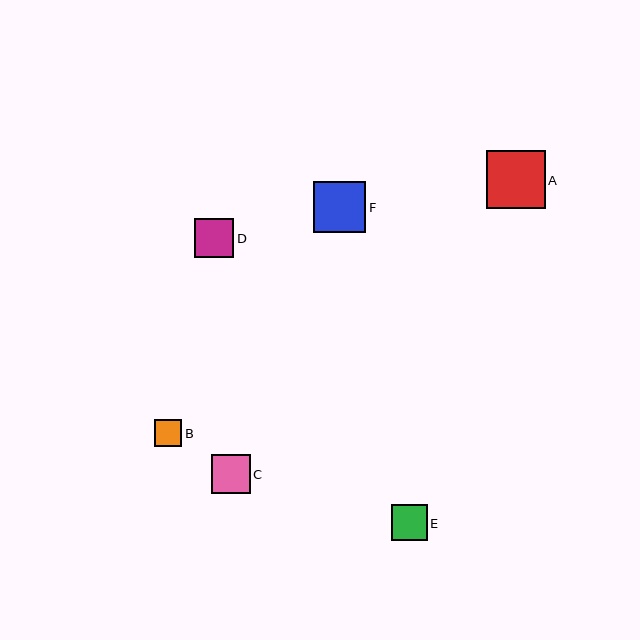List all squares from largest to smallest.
From largest to smallest: A, F, C, D, E, B.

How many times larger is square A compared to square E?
Square A is approximately 1.6 times the size of square E.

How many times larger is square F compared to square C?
Square F is approximately 1.3 times the size of square C.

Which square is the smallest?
Square B is the smallest with a size of approximately 27 pixels.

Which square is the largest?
Square A is the largest with a size of approximately 59 pixels.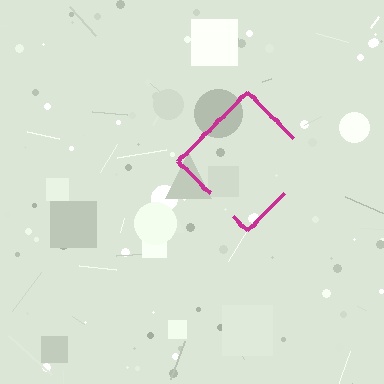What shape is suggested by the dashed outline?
The dashed outline suggests a diamond.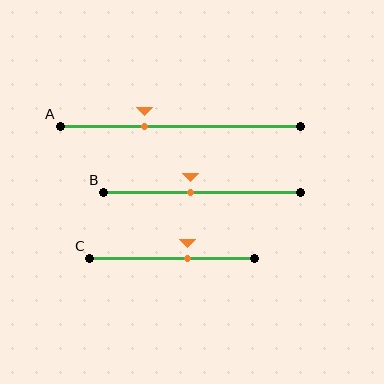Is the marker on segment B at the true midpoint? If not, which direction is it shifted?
No, the marker on segment B is shifted to the left by about 6% of the segment length.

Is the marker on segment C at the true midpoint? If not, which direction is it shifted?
No, the marker on segment C is shifted to the right by about 9% of the segment length.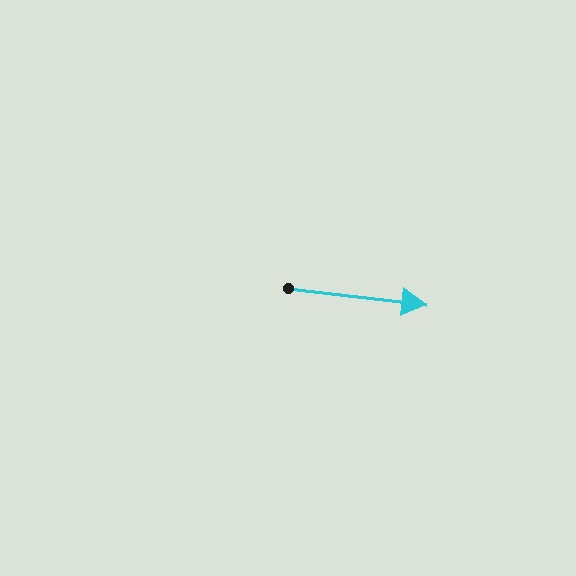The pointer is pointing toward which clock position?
Roughly 3 o'clock.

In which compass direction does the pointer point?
East.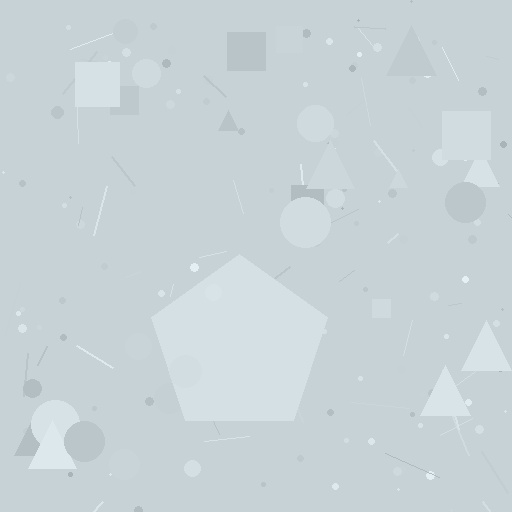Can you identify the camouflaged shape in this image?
The camouflaged shape is a pentagon.